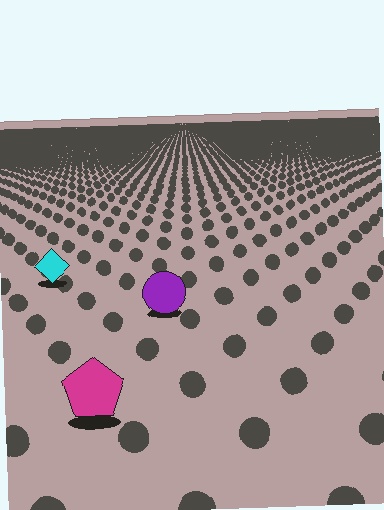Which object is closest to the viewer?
The magenta pentagon is closest. The texture marks near it are larger and more spread out.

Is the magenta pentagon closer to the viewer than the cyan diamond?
Yes. The magenta pentagon is closer — you can tell from the texture gradient: the ground texture is coarser near it.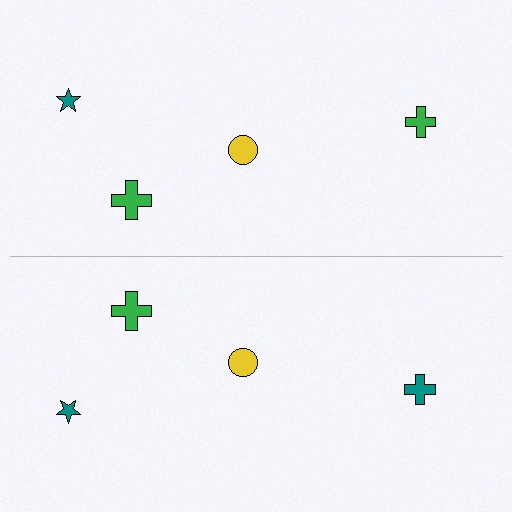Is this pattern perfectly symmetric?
No, the pattern is not perfectly symmetric. The teal cross on the bottom side breaks the symmetry — its mirror counterpart is green.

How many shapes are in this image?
There are 8 shapes in this image.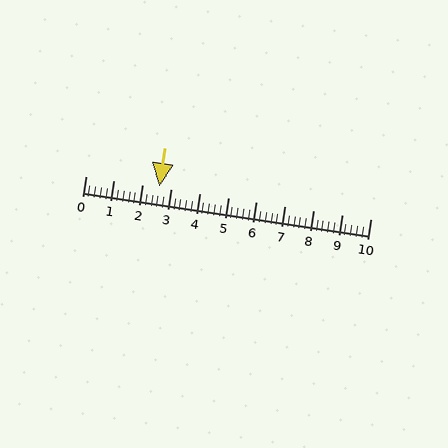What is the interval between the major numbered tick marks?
The major tick marks are spaced 1 units apart.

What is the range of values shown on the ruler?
The ruler shows values from 0 to 10.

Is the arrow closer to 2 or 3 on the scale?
The arrow is closer to 3.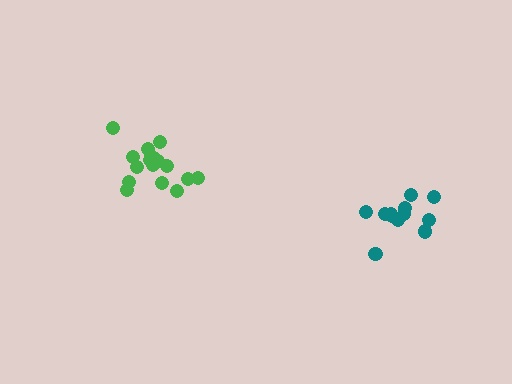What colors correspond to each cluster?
The clusters are colored: teal, green.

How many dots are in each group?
Group 1: 12 dots, Group 2: 17 dots (29 total).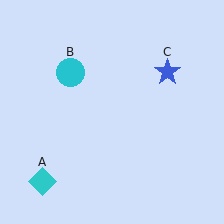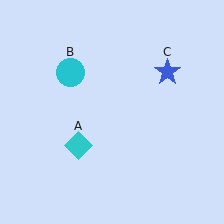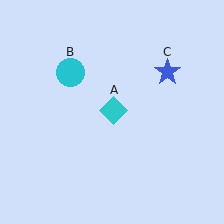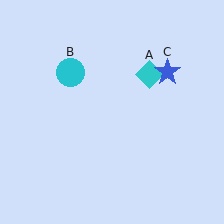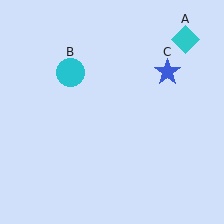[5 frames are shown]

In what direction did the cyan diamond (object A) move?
The cyan diamond (object A) moved up and to the right.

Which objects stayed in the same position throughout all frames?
Cyan circle (object B) and blue star (object C) remained stationary.